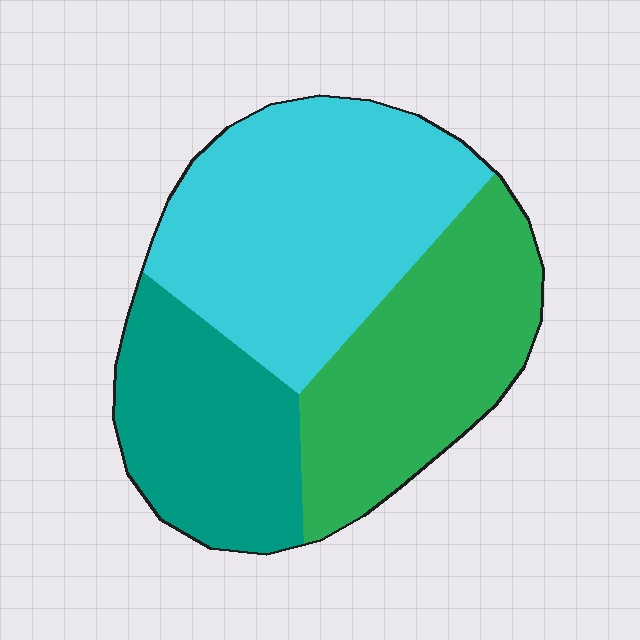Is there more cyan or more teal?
Cyan.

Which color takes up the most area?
Cyan, at roughly 40%.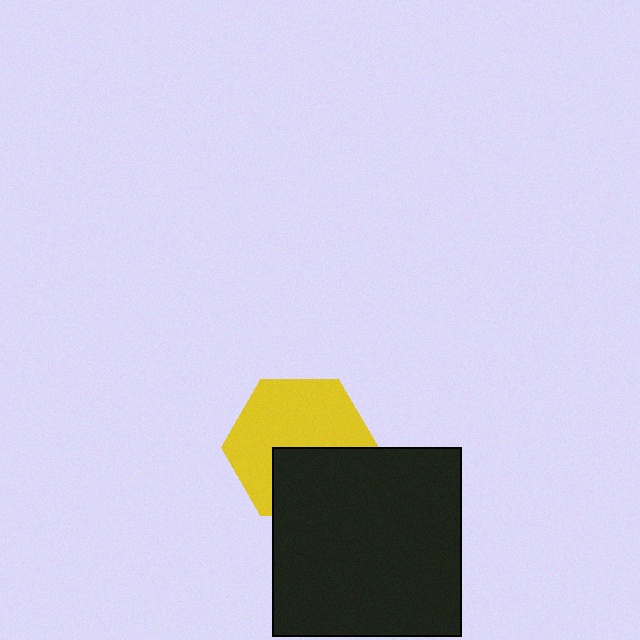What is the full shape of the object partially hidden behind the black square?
The partially hidden object is a yellow hexagon.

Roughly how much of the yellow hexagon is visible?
About half of it is visible (roughly 63%).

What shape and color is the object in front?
The object in front is a black square.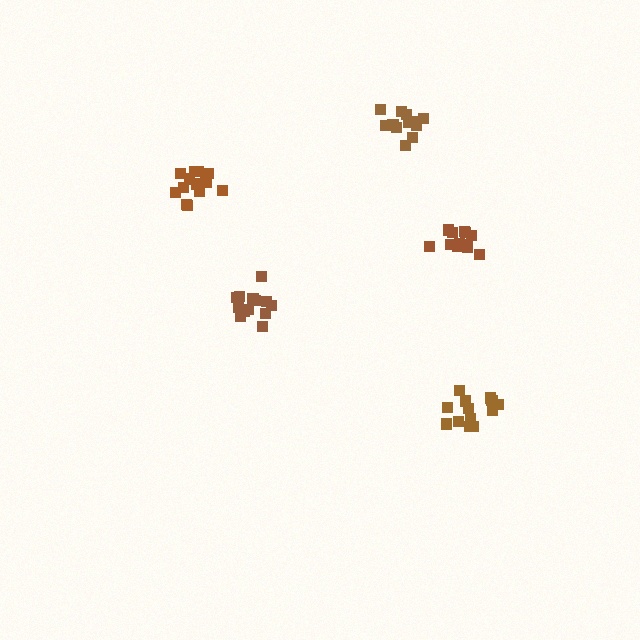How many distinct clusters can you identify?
There are 5 distinct clusters.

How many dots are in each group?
Group 1: 14 dots, Group 2: 13 dots, Group 3: 13 dots, Group 4: 14 dots, Group 5: 12 dots (66 total).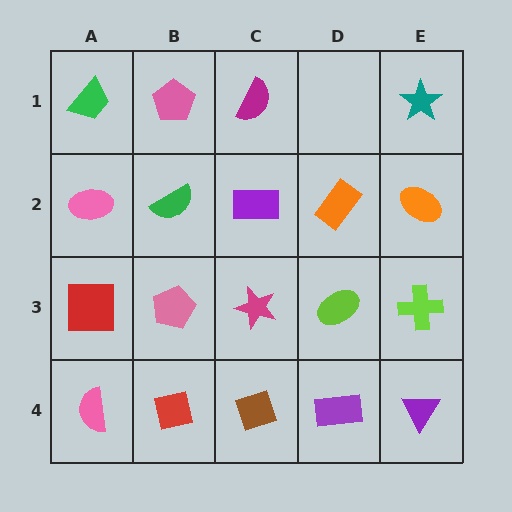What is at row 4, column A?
A pink semicircle.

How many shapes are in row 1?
4 shapes.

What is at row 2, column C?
A purple rectangle.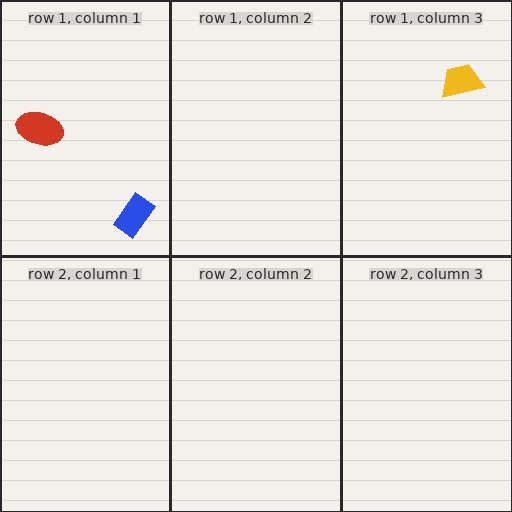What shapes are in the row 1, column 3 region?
The yellow trapezoid.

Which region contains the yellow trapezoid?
The row 1, column 3 region.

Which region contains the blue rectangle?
The row 1, column 1 region.